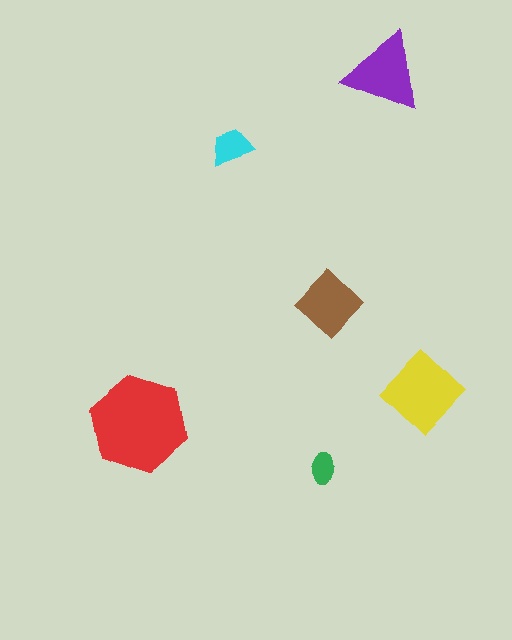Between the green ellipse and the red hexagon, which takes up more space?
The red hexagon.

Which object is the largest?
The red hexagon.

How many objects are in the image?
There are 6 objects in the image.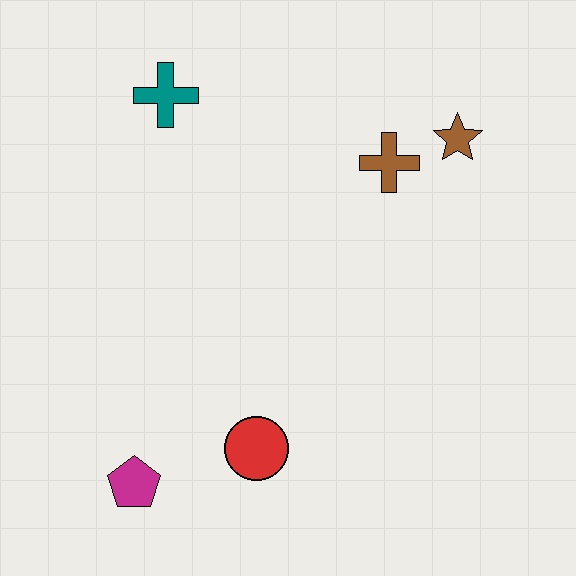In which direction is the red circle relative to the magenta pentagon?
The red circle is to the right of the magenta pentagon.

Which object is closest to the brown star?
The brown cross is closest to the brown star.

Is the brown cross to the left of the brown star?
Yes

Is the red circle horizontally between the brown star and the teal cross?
Yes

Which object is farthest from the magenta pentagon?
The brown star is farthest from the magenta pentagon.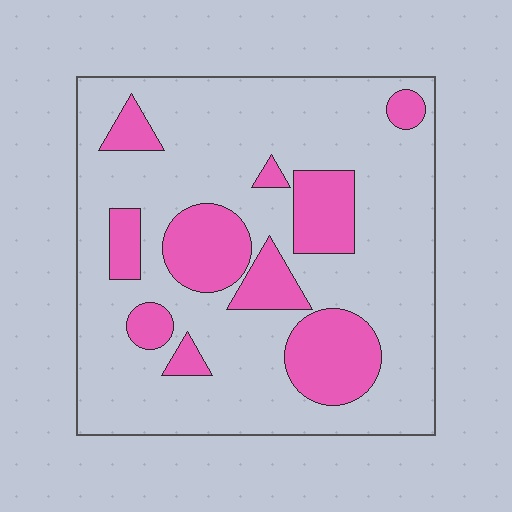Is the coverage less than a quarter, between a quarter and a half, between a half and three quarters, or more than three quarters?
Less than a quarter.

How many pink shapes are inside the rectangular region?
10.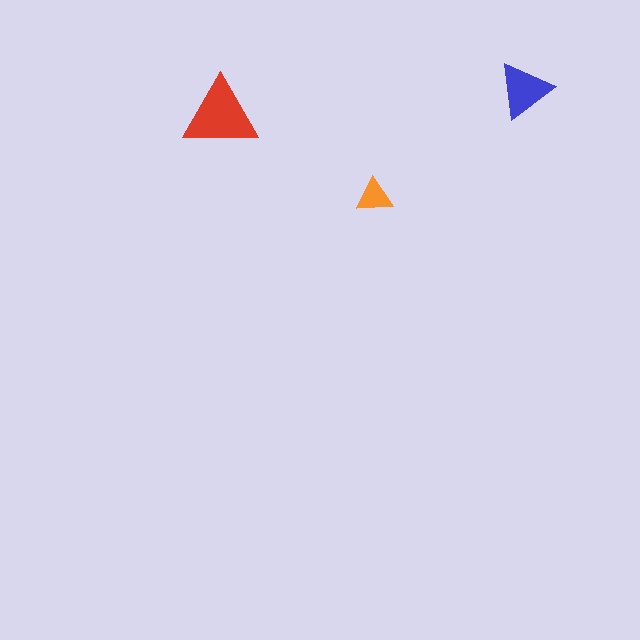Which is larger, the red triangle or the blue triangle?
The red one.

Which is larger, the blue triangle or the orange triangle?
The blue one.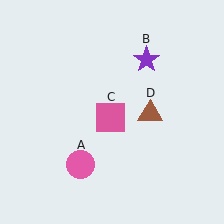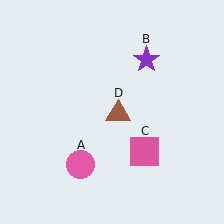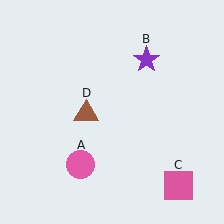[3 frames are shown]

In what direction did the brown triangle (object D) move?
The brown triangle (object D) moved left.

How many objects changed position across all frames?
2 objects changed position: pink square (object C), brown triangle (object D).